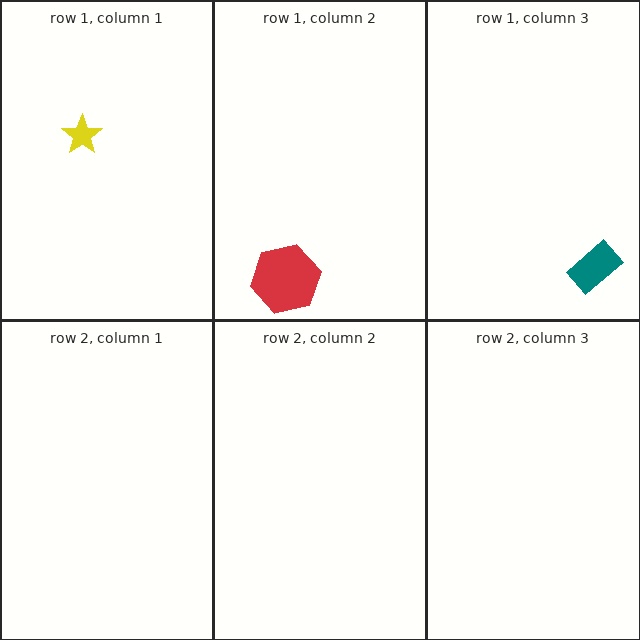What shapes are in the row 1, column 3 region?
The teal rectangle.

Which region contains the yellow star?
The row 1, column 1 region.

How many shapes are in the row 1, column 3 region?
1.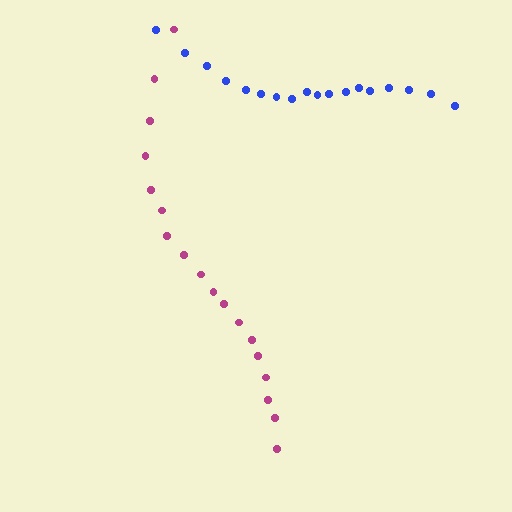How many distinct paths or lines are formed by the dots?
There are 2 distinct paths.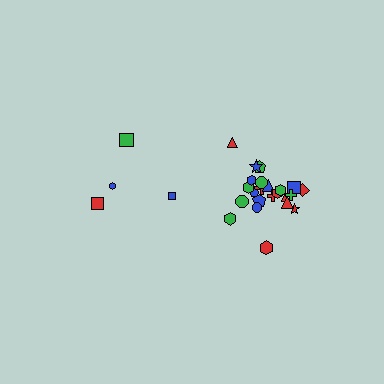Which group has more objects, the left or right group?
The right group.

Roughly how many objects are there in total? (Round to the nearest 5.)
Roughly 30 objects in total.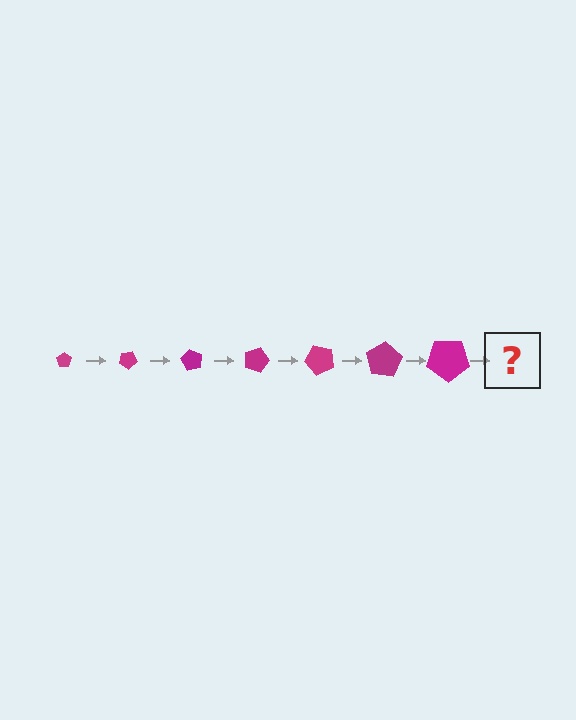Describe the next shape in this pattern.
It should be a pentagon, larger than the previous one and rotated 210 degrees from the start.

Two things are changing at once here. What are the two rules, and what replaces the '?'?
The two rules are that the pentagon grows larger each step and it rotates 30 degrees each step. The '?' should be a pentagon, larger than the previous one and rotated 210 degrees from the start.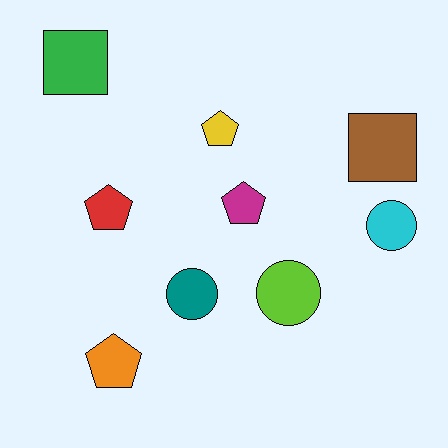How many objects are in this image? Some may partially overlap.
There are 9 objects.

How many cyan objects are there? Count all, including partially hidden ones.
There is 1 cyan object.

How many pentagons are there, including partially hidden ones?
There are 4 pentagons.